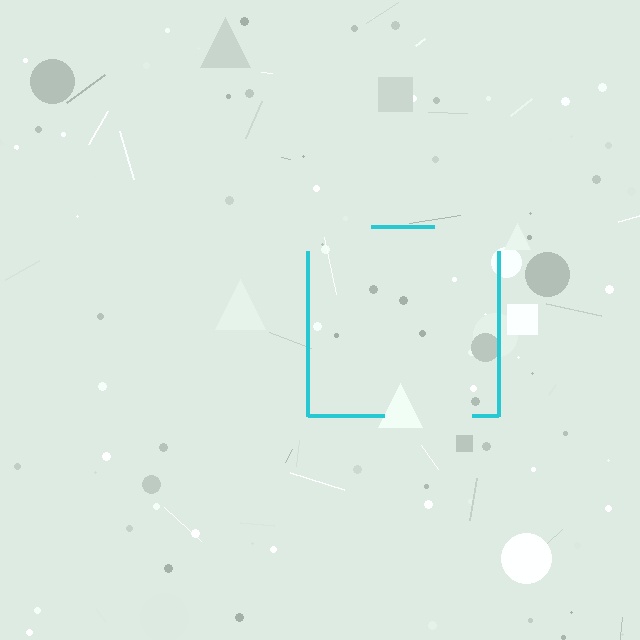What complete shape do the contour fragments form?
The contour fragments form a square.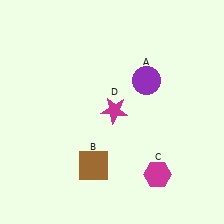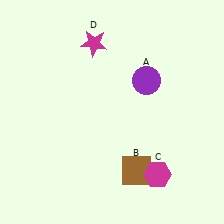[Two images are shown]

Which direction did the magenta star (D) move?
The magenta star (D) moved up.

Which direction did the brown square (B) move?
The brown square (B) moved right.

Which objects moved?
The objects that moved are: the brown square (B), the magenta star (D).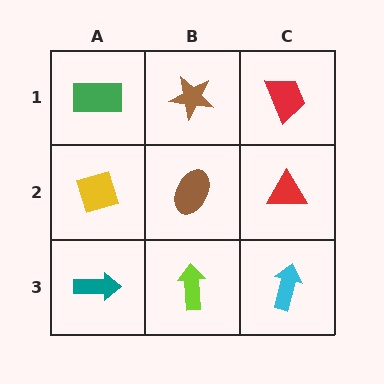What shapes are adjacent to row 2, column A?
A green rectangle (row 1, column A), a teal arrow (row 3, column A), a brown ellipse (row 2, column B).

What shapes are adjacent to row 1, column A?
A yellow diamond (row 2, column A), a brown star (row 1, column B).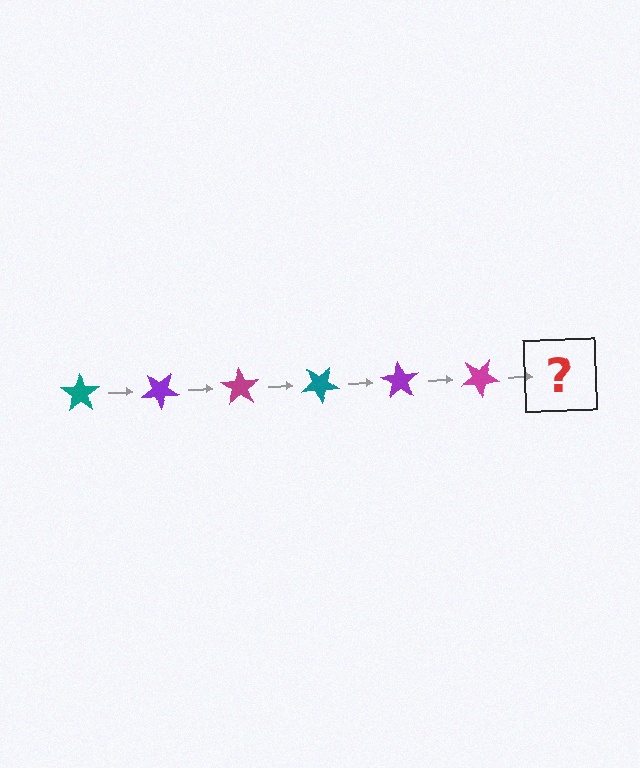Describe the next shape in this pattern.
It should be a teal star, rotated 210 degrees from the start.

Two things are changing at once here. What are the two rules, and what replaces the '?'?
The two rules are that it rotates 35 degrees each step and the color cycles through teal, purple, and magenta. The '?' should be a teal star, rotated 210 degrees from the start.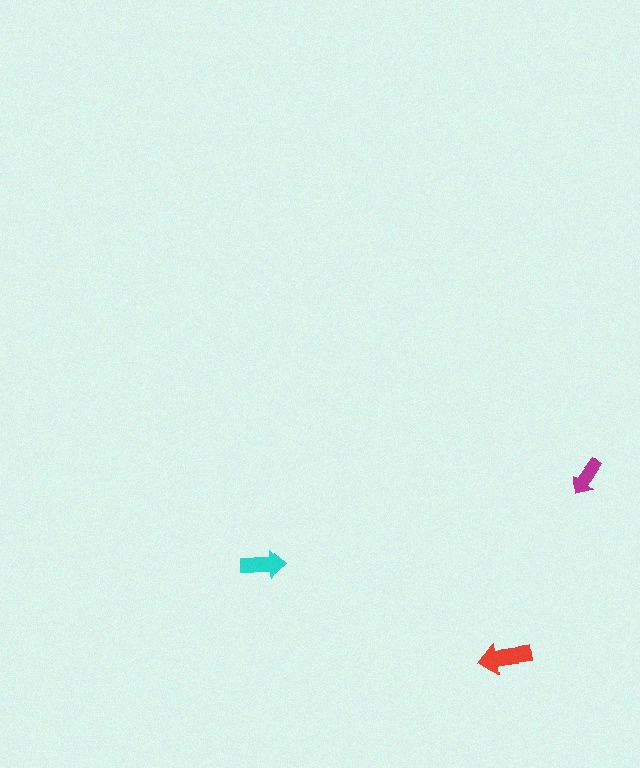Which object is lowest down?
The red arrow is bottommost.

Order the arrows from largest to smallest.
the red one, the cyan one, the magenta one.